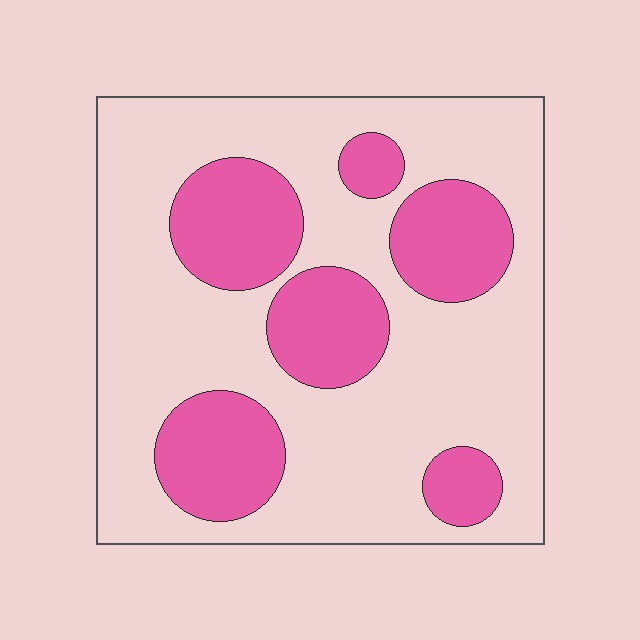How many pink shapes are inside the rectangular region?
6.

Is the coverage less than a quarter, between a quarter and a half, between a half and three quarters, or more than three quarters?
Between a quarter and a half.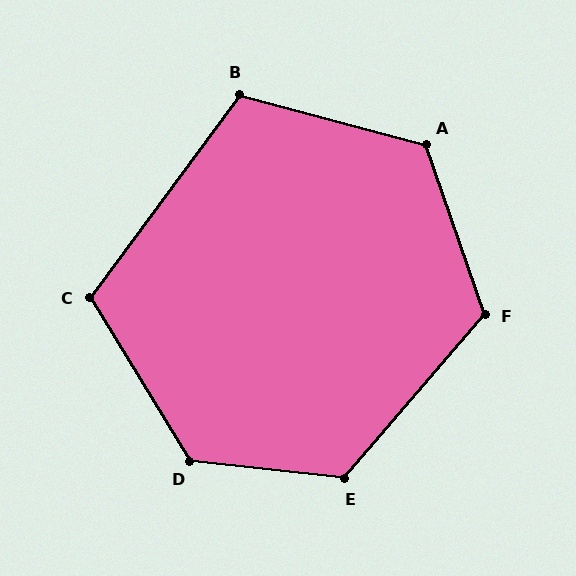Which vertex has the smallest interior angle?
B, at approximately 112 degrees.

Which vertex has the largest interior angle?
D, at approximately 128 degrees.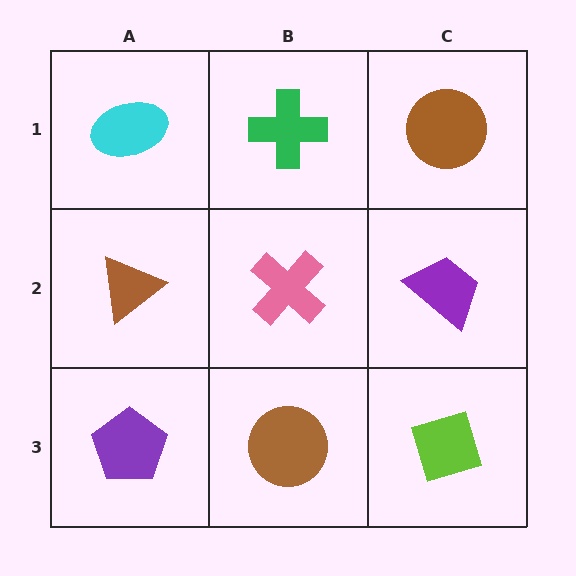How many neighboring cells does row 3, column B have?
3.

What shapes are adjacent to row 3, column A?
A brown triangle (row 2, column A), a brown circle (row 3, column B).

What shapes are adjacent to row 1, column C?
A purple trapezoid (row 2, column C), a green cross (row 1, column B).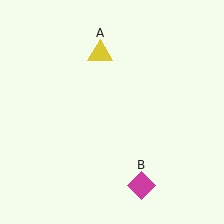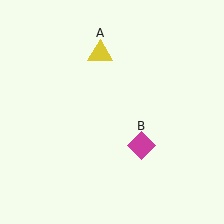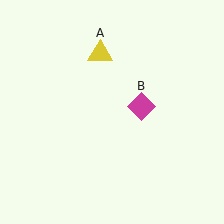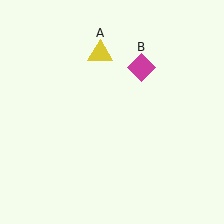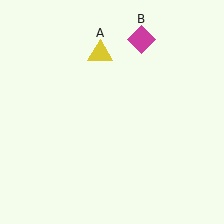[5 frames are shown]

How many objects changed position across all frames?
1 object changed position: magenta diamond (object B).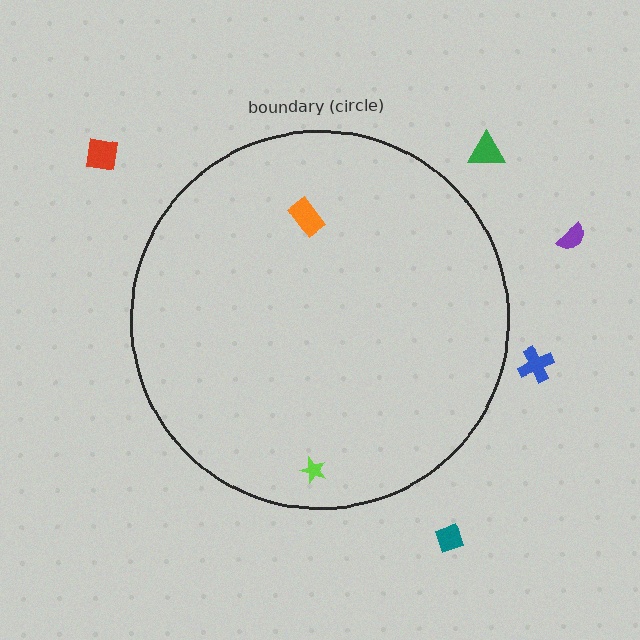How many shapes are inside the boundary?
2 inside, 5 outside.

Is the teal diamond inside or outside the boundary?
Outside.